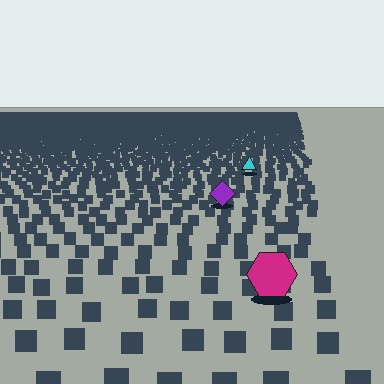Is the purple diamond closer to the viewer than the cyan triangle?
Yes. The purple diamond is closer — you can tell from the texture gradient: the ground texture is coarser near it.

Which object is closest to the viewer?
The magenta hexagon is closest. The texture marks near it are larger and more spread out.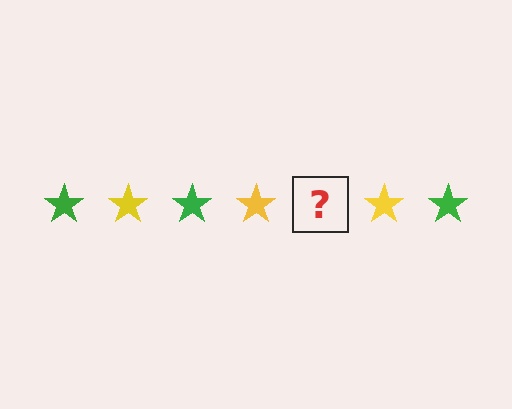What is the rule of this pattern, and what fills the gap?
The rule is that the pattern cycles through green, yellow stars. The gap should be filled with a green star.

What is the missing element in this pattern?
The missing element is a green star.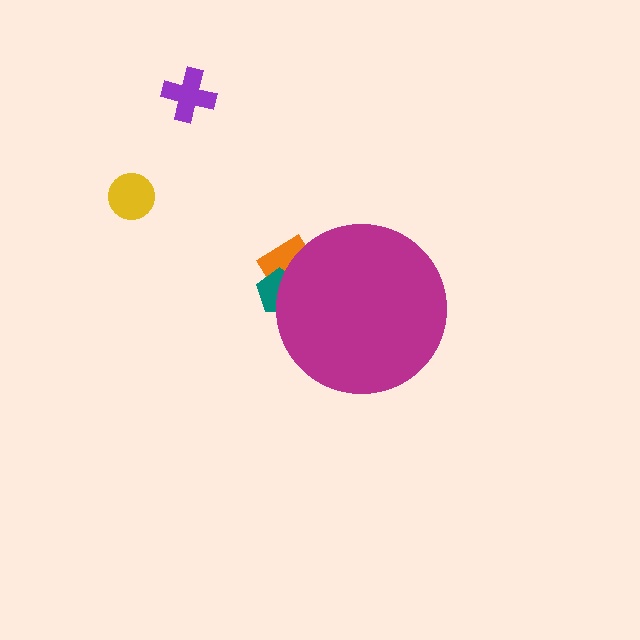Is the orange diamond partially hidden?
Yes, the orange diamond is partially hidden behind the magenta circle.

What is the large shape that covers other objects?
A magenta circle.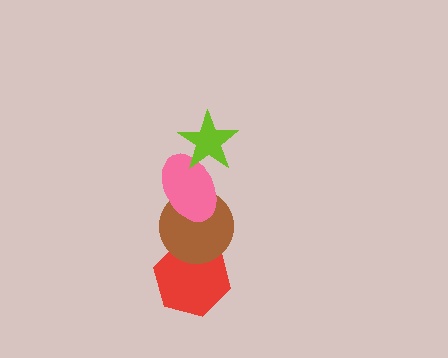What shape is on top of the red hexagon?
The brown circle is on top of the red hexagon.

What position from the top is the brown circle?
The brown circle is 3rd from the top.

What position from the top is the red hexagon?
The red hexagon is 4th from the top.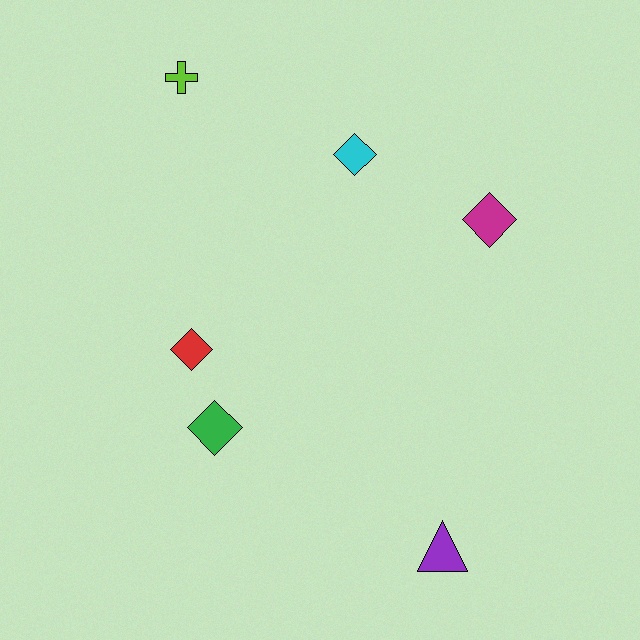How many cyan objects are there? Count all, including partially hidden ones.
There is 1 cyan object.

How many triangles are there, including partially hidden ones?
There is 1 triangle.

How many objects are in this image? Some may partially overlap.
There are 6 objects.